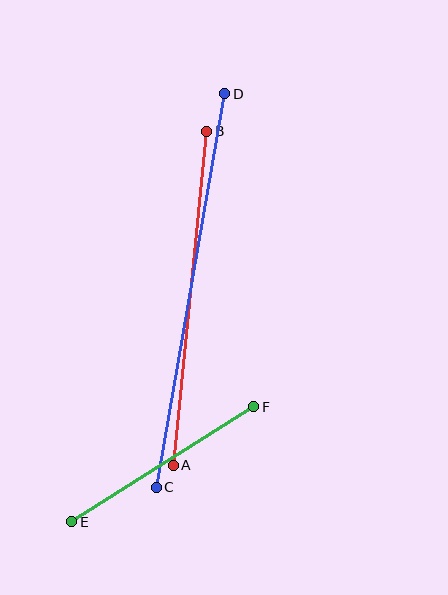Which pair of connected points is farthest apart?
Points C and D are farthest apart.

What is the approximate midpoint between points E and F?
The midpoint is at approximately (163, 464) pixels.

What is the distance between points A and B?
The distance is approximately 336 pixels.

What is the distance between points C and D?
The distance is approximately 399 pixels.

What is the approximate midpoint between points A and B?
The midpoint is at approximately (190, 298) pixels.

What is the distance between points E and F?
The distance is approximately 215 pixels.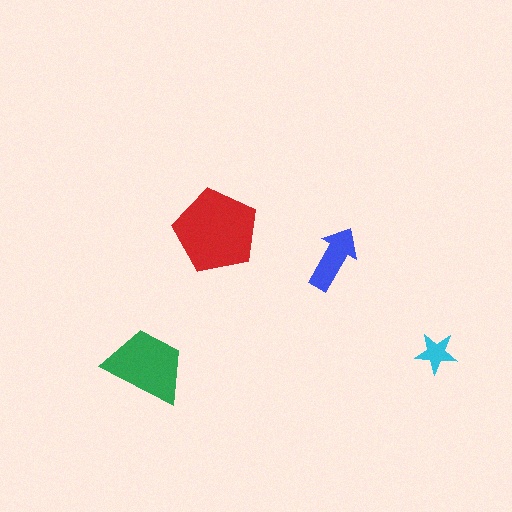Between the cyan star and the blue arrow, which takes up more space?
The blue arrow.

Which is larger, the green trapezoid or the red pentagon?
The red pentagon.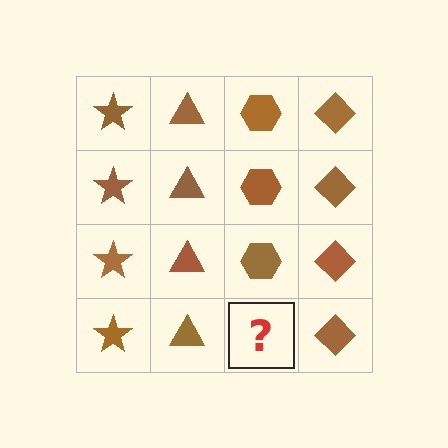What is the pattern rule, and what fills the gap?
The rule is that each column has a consistent shape. The gap should be filled with a brown hexagon.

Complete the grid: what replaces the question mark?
The question mark should be replaced with a brown hexagon.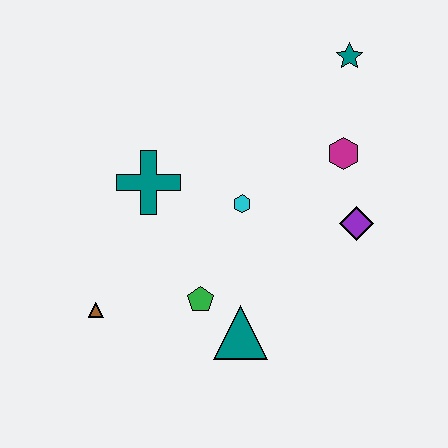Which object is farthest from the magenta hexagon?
The brown triangle is farthest from the magenta hexagon.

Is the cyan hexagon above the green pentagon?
Yes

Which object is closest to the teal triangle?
The green pentagon is closest to the teal triangle.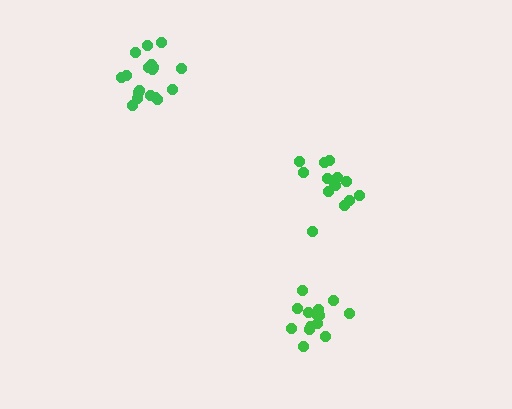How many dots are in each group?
Group 1: 14 dots, Group 2: 15 dots, Group 3: 18 dots (47 total).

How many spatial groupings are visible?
There are 3 spatial groupings.